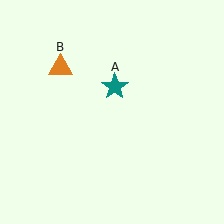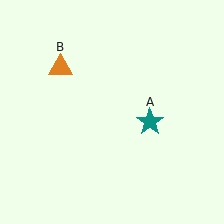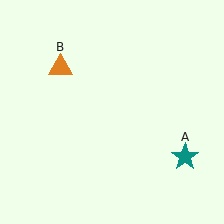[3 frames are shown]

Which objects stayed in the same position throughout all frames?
Orange triangle (object B) remained stationary.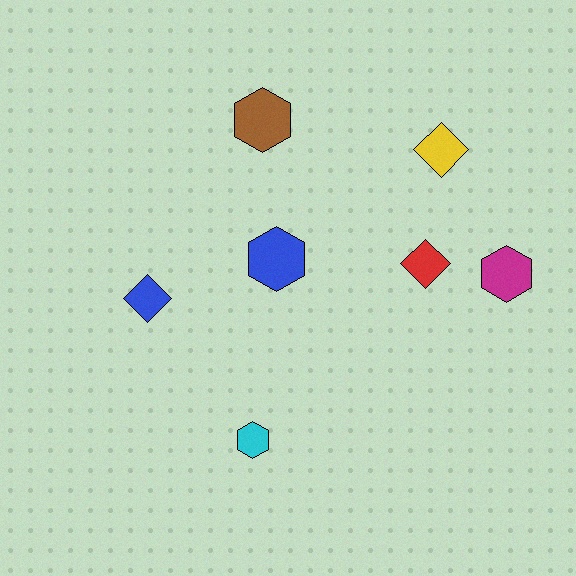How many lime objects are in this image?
There are no lime objects.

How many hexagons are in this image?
There are 4 hexagons.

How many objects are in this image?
There are 7 objects.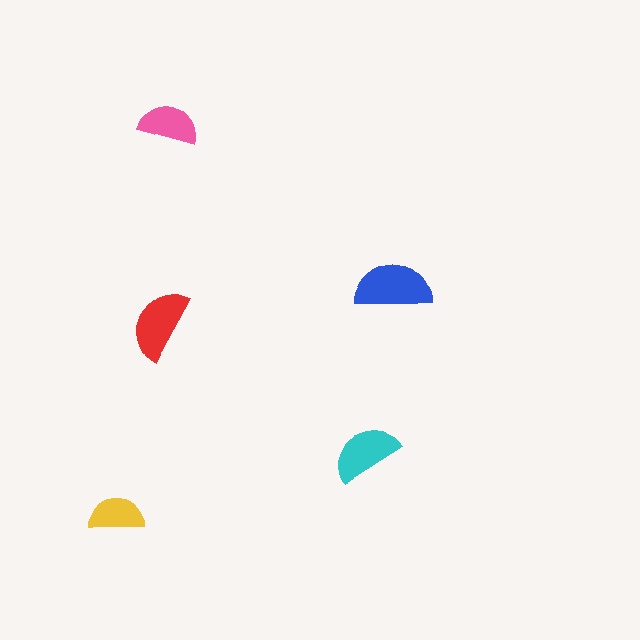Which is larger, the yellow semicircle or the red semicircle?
The red one.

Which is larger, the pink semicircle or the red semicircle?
The red one.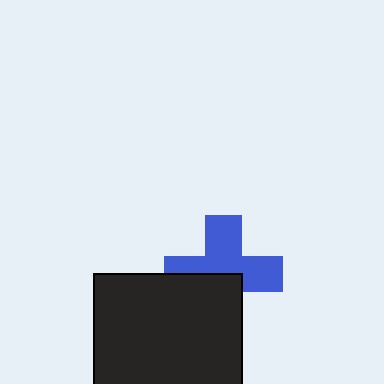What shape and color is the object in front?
The object in front is a black square.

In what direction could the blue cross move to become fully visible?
The blue cross could move up. That would shift it out from behind the black square entirely.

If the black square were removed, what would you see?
You would see the complete blue cross.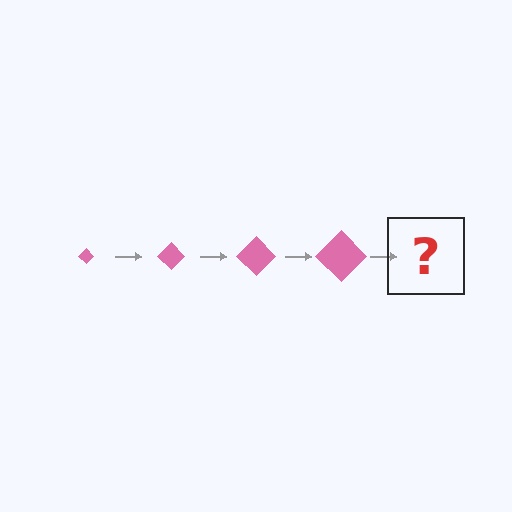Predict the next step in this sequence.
The next step is a pink diamond, larger than the previous one.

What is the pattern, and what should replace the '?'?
The pattern is that the diamond gets progressively larger each step. The '?' should be a pink diamond, larger than the previous one.